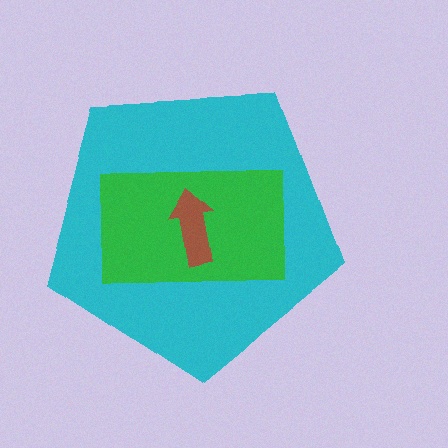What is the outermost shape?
The cyan pentagon.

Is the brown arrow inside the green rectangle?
Yes.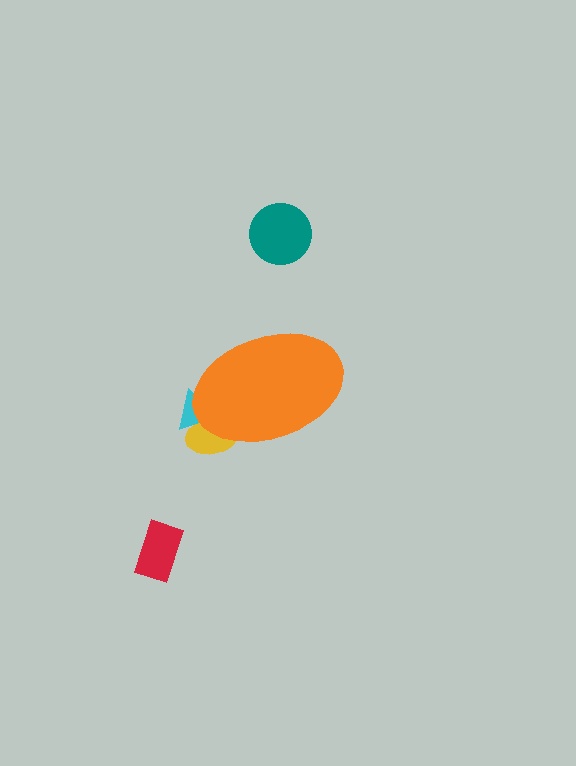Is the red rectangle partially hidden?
No, the red rectangle is fully visible.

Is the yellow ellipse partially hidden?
Yes, the yellow ellipse is partially hidden behind the orange ellipse.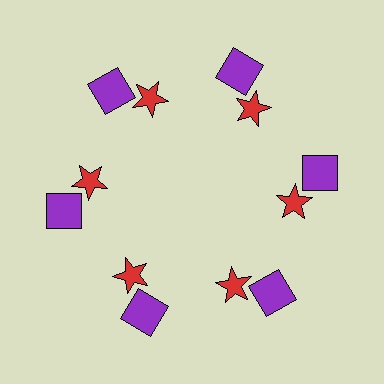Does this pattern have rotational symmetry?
Yes, this pattern has 6-fold rotational symmetry. It looks the same after rotating 60 degrees around the center.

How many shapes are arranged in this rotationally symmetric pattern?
There are 12 shapes, arranged in 6 groups of 2.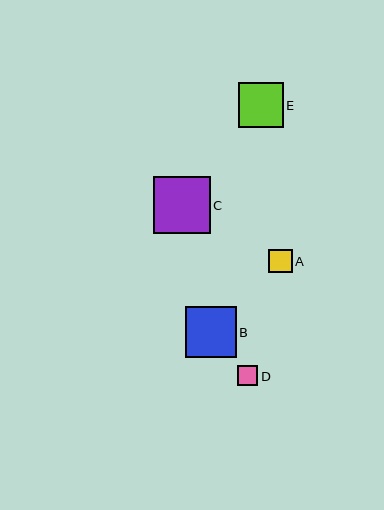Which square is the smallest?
Square D is the smallest with a size of approximately 20 pixels.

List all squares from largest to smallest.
From largest to smallest: C, B, E, A, D.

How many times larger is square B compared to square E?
Square B is approximately 1.1 times the size of square E.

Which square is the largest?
Square C is the largest with a size of approximately 56 pixels.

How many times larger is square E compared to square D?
Square E is approximately 2.2 times the size of square D.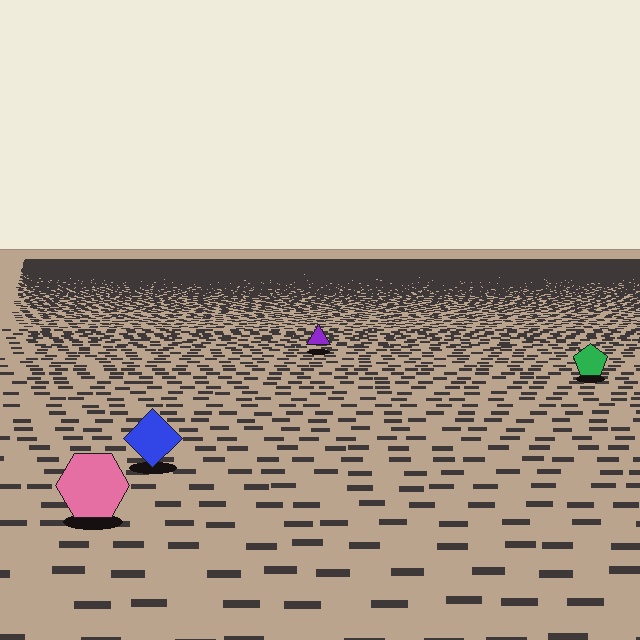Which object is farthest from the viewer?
The purple triangle is farthest from the viewer. It appears smaller and the ground texture around it is denser.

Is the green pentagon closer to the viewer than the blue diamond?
No. The blue diamond is closer — you can tell from the texture gradient: the ground texture is coarser near it.